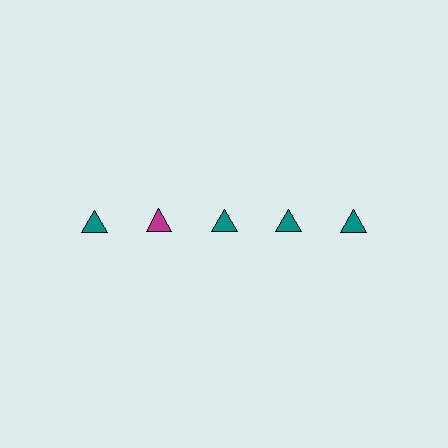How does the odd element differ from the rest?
It has a different color: magenta instead of teal.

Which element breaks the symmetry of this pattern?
The magenta triangle in the top row, second from left column breaks the symmetry. All other shapes are teal triangles.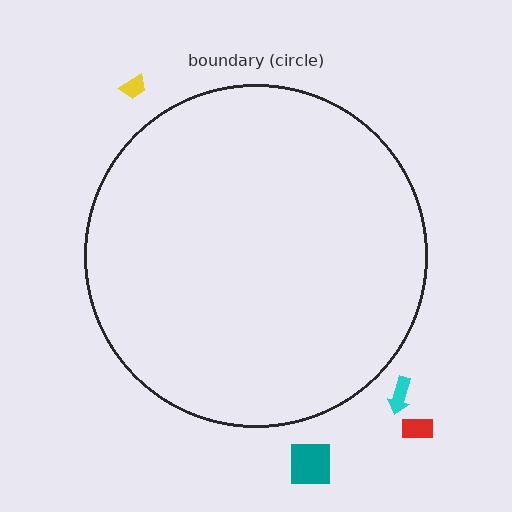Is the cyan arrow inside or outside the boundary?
Outside.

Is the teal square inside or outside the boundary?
Outside.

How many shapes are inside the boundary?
0 inside, 4 outside.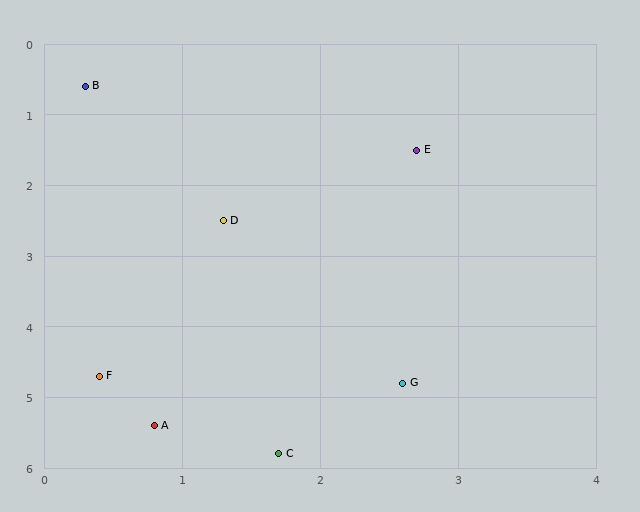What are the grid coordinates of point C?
Point C is at approximately (1.7, 5.8).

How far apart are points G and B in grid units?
Points G and B are about 4.8 grid units apart.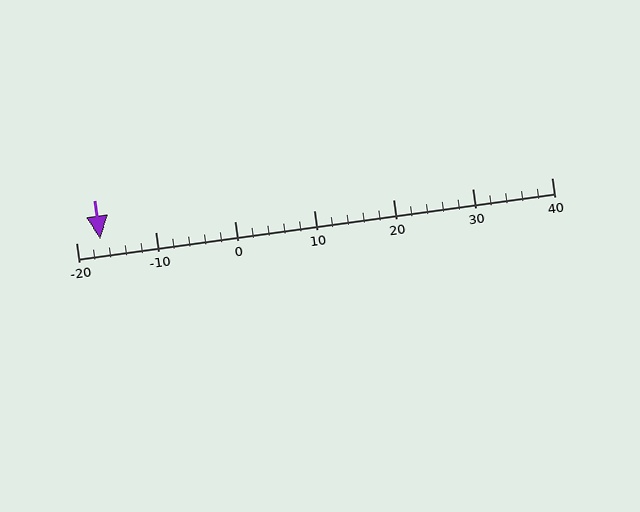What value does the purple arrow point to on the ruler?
The purple arrow points to approximately -17.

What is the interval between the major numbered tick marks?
The major tick marks are spaced 10 units apart.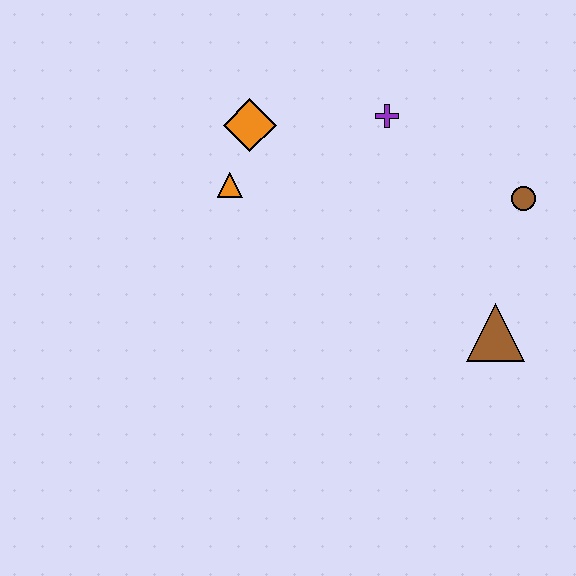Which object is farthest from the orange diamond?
The brown triangle is farthest from the orange diamond.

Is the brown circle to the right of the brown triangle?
Yes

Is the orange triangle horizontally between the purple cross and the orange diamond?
No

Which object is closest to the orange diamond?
The orange triangle is closest to the orange diamond.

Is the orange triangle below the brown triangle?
No